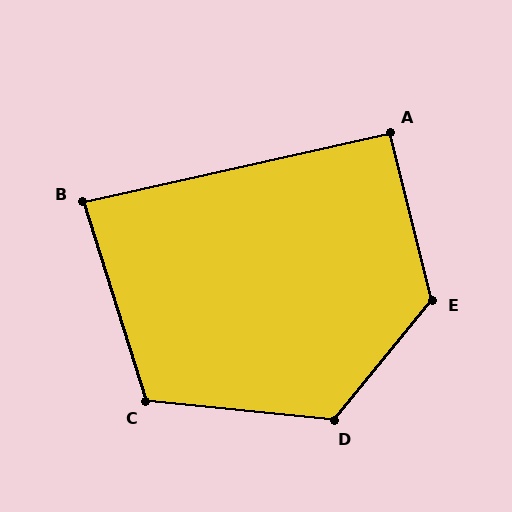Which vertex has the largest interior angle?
E, at approximately 127 degrees.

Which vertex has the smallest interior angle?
B, at approximately 85 degrees.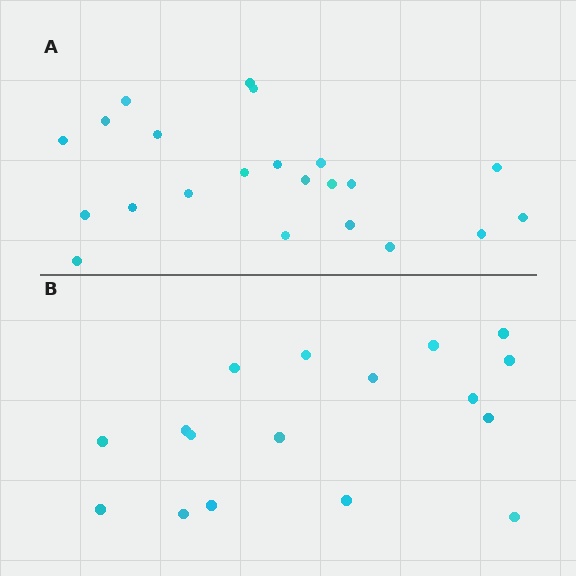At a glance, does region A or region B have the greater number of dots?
Region A (the top region) has more dots.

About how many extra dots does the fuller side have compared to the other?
Region A has about 5 more dots than region B.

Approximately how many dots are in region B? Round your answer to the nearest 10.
About 20 dots. (The exact count is 17, which rounds to 20.)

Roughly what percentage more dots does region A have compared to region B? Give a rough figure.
About 30% more.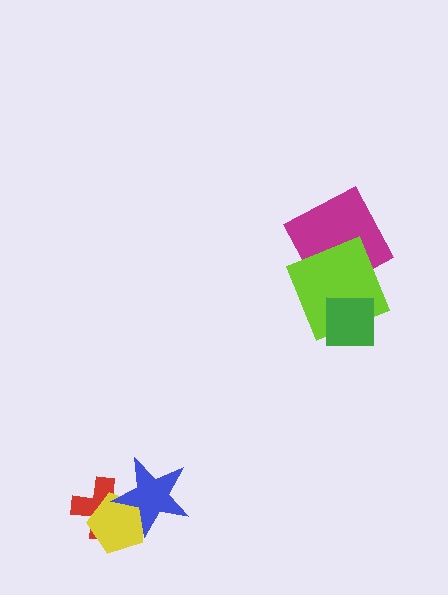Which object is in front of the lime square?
The green square is in front of the lime square.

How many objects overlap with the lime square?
2 objects overlap with the lime square.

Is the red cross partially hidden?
Yes, it is partially covered by another shape.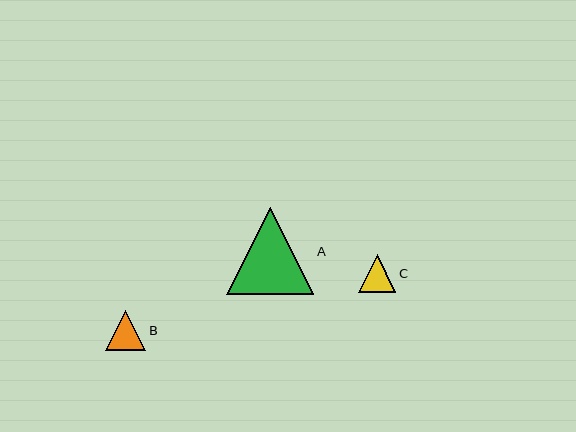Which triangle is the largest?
Triangle A is the largest with a size of approximately 87 pixels.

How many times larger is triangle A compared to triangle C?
Triangle A is approximately 2.3 times the size of triangle C.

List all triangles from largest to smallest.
From largest to smallest: A, B, C.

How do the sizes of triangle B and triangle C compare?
Triangle B and triangle C are approximately the same size.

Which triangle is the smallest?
Triangle C is the smallest with a size of approximately 37 pixels.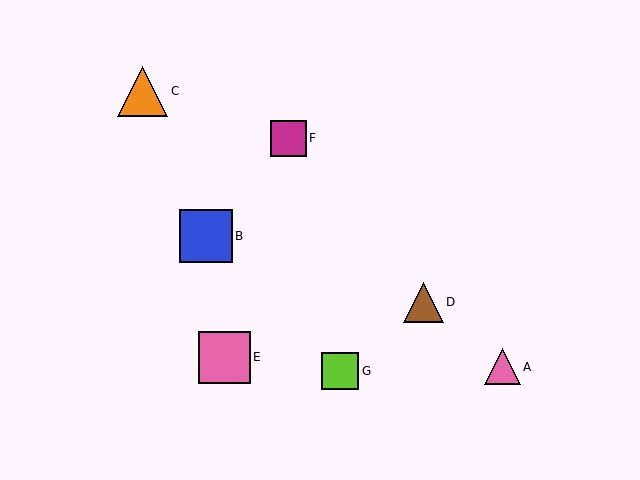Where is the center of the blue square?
The center of the blue square is at (206, 236).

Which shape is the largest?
The blue square (labeled B) is the largest.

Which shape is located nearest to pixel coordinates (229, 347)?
The pink square (labeled E) at (224, 357) is nearest to that location.